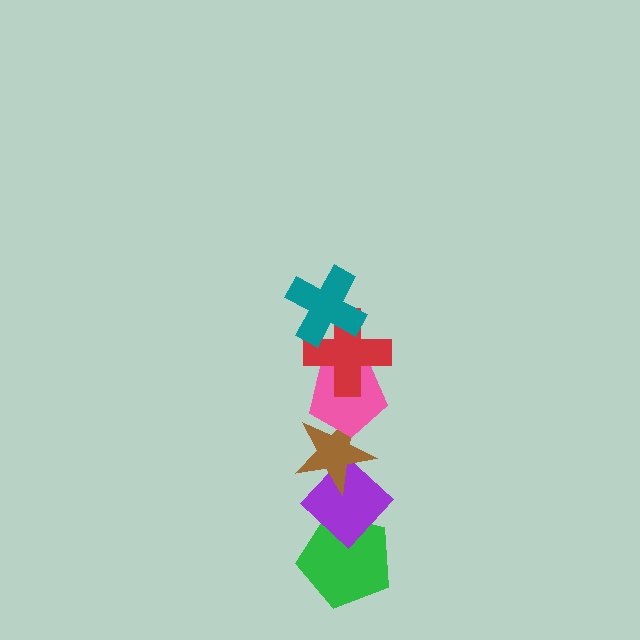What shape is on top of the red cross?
The teal cross is on top of the red cross.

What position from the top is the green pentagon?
The green pentagon is 6th from the top.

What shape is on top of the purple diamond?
The brown star is on top of the purple diamond.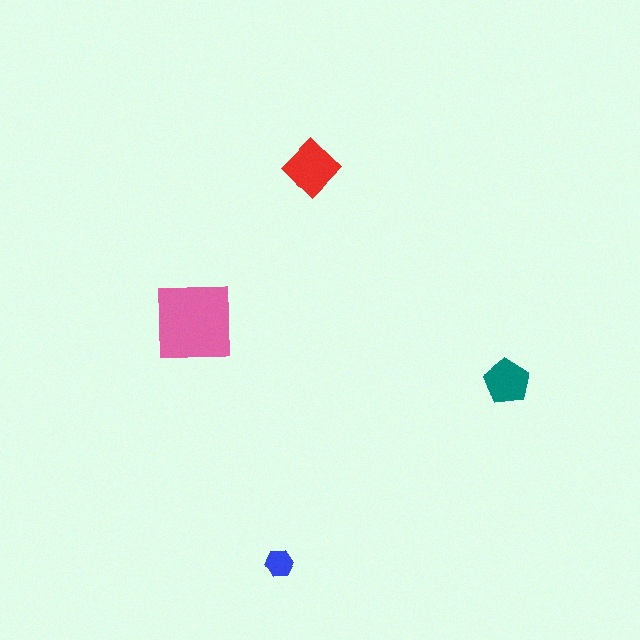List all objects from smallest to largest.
The blue hexagon, the teal pentagon, the red diamond, the pink square.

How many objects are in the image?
There are 4 objects in the image.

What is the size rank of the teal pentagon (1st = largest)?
3rd.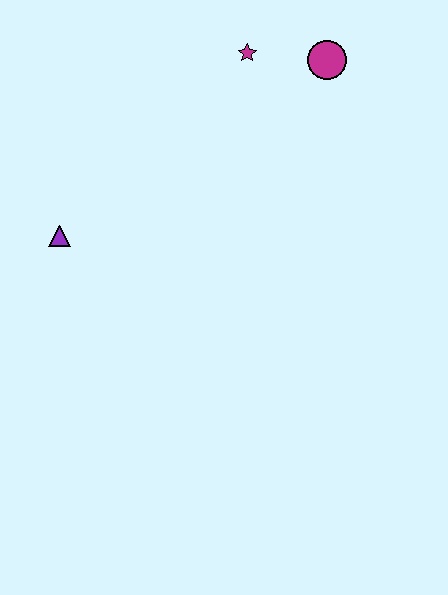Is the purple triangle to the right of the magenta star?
No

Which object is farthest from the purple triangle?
The magenta circle is farthest from the purple triangle.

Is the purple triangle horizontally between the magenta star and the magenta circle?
No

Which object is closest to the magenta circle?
The magenta star is closest to the magenta circle.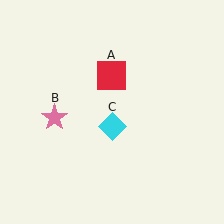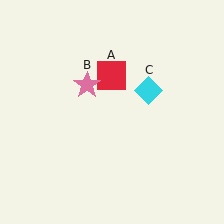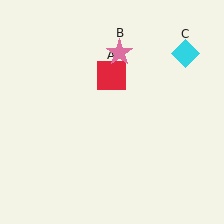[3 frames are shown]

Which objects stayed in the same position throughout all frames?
Red square (object A) remained stationary.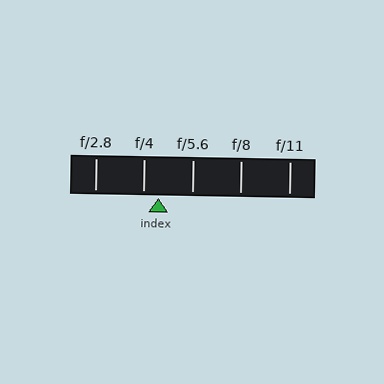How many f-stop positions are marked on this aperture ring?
There are 5 f-stop positions marked.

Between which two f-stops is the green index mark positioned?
The index mark is between f/4 and f/5.6.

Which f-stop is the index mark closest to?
The index mark is closest to f/4.